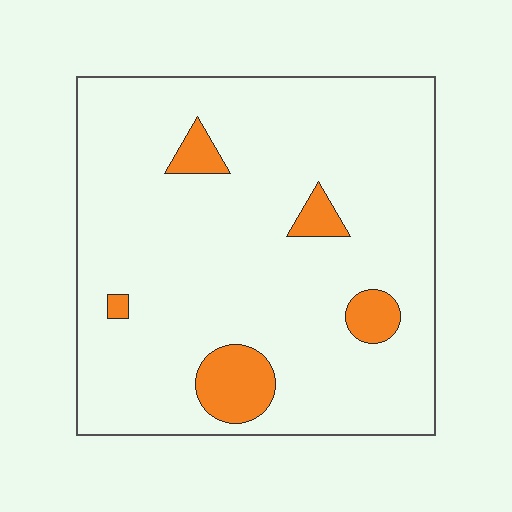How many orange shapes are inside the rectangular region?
5.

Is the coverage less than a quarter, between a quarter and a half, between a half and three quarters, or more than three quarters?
Less than a quarter.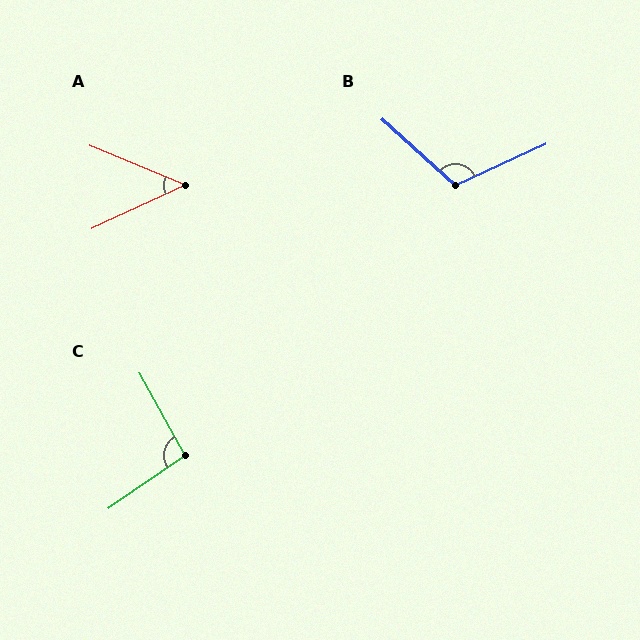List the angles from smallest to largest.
A (48°), C (96°), B (113°).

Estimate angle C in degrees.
Approximately 96 degrees.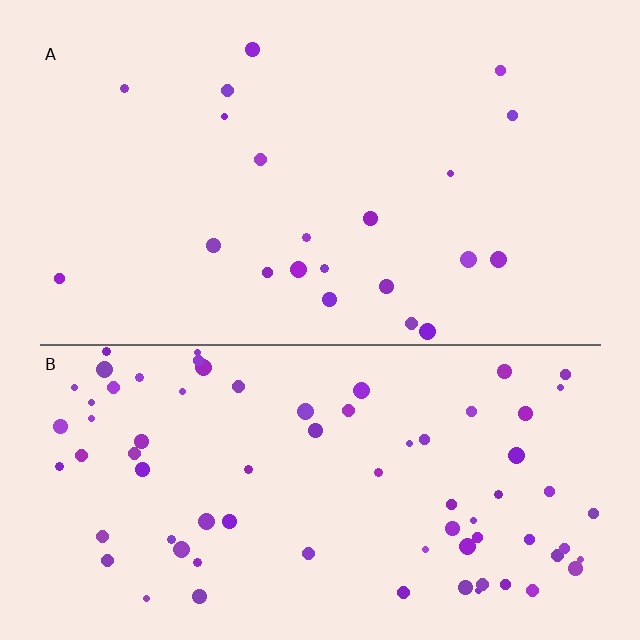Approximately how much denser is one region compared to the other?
Approximately 3.5× — region B over region A.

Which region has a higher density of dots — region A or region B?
B (the bottom).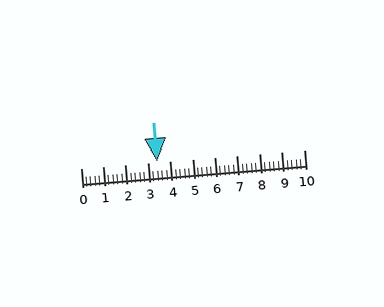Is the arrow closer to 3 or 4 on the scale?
The arrow is closer to 3.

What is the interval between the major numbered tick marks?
The major tick marks are spaced 1 units apart.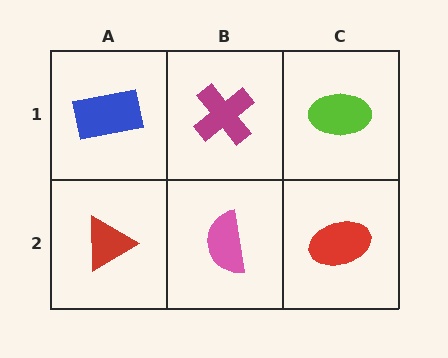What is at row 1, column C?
A lime ellipse.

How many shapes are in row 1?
3 shapes.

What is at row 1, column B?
A magenta cross.